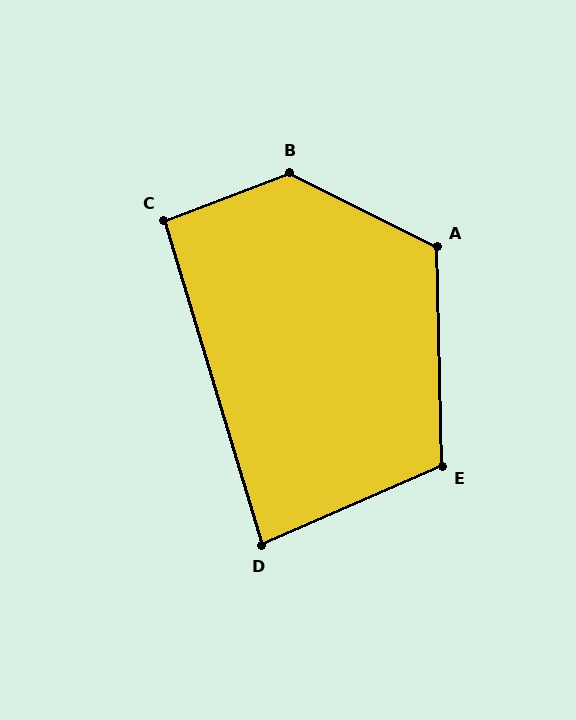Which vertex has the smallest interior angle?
D, at approximately 83 degrees.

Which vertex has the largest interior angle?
B, at approximately 133 degrees.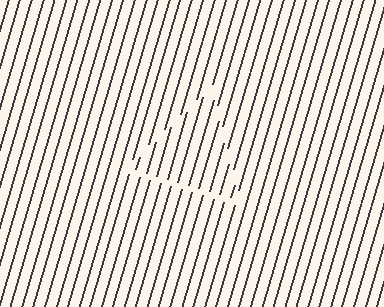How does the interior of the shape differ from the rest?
The interior of the shape contains the same grating, shifted by half a period — the contour is defined by the phase discontinuity where line-ends from the inner and outer gratings abut.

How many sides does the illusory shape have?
3 sides — the line-ends trace a triangle.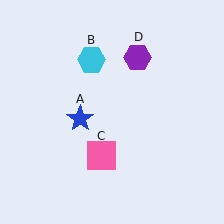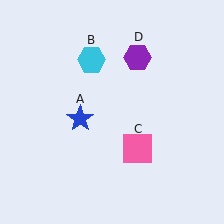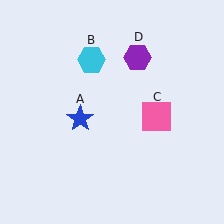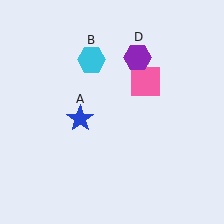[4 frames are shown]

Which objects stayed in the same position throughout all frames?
Blue star (object A) and cyan hexagon (object B) and purple hexagon (object D) remained stationary.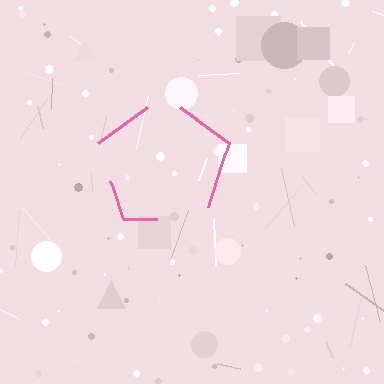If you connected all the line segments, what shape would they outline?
They would outline a pentagon.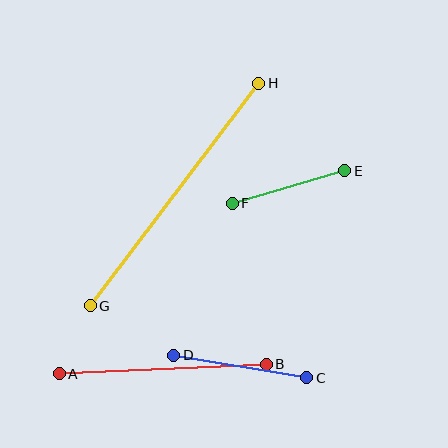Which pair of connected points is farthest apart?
Points G and H are farthest apart.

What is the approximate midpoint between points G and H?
The midpoint is at approximately (175, 195) pixels.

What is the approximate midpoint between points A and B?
The midpoint is at approximately (163, 369) pixels.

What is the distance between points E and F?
The distance is approximately 117 pixels.